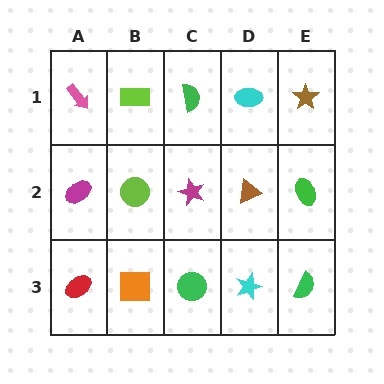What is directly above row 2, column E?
A brown star.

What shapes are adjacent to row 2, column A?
A pink arrow (row 1, column A), a red ellipse (row 3, column A), a lime circle (row 2, column B).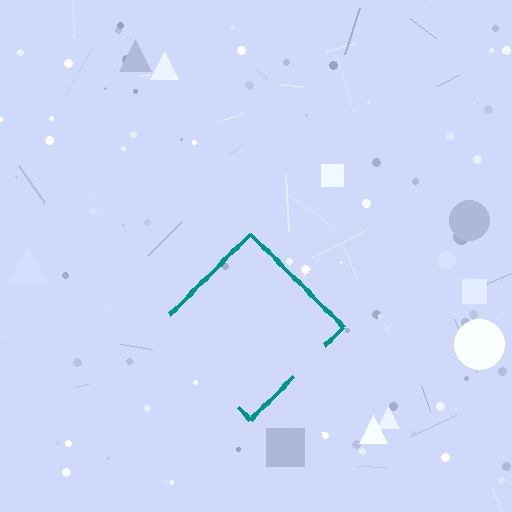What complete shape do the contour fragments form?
The contour fragments form a diamond.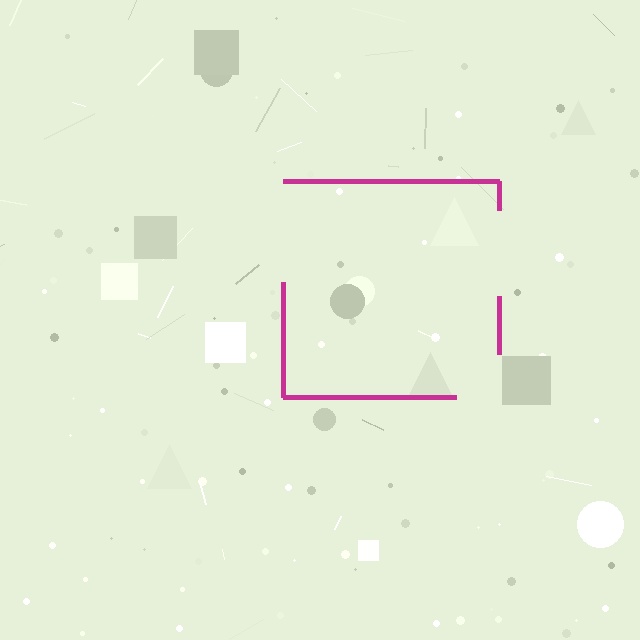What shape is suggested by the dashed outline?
The dashed outline suggests a square.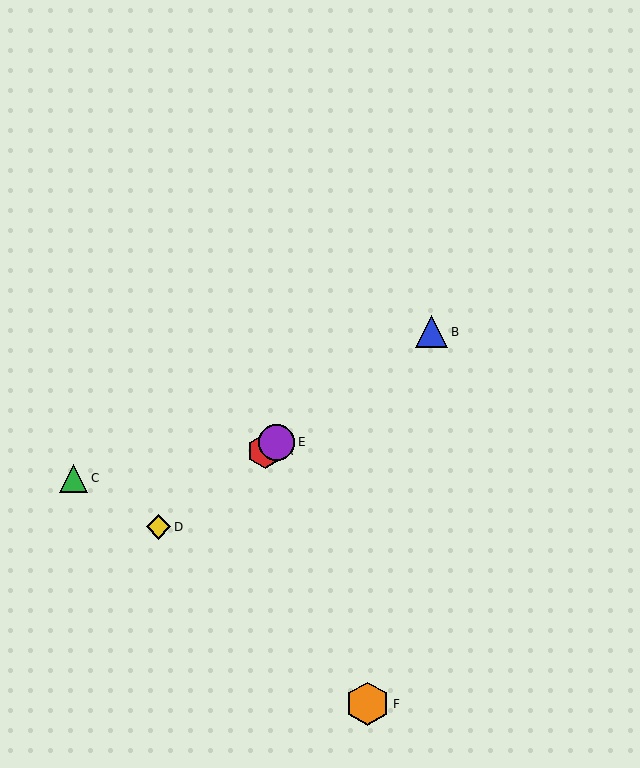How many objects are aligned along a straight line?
4 objects (A, B, D, E) are aligned along a straight line.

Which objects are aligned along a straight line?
Objects A, B, D, E are aligned along a straight line.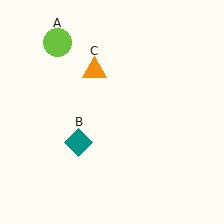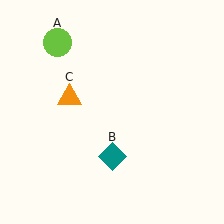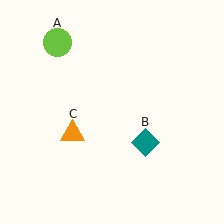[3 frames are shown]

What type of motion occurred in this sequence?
The teal diamond (object B), orange triangle (object C) rotated counterclockwise around the center of the scene.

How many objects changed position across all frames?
2 objects changed position: teal diamond (object B), orange triangle (object C).